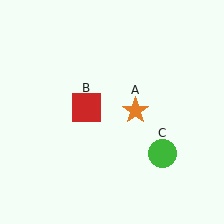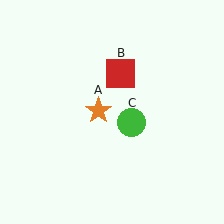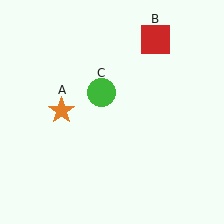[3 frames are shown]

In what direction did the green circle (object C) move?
The green circle (object C) moved up and to the left.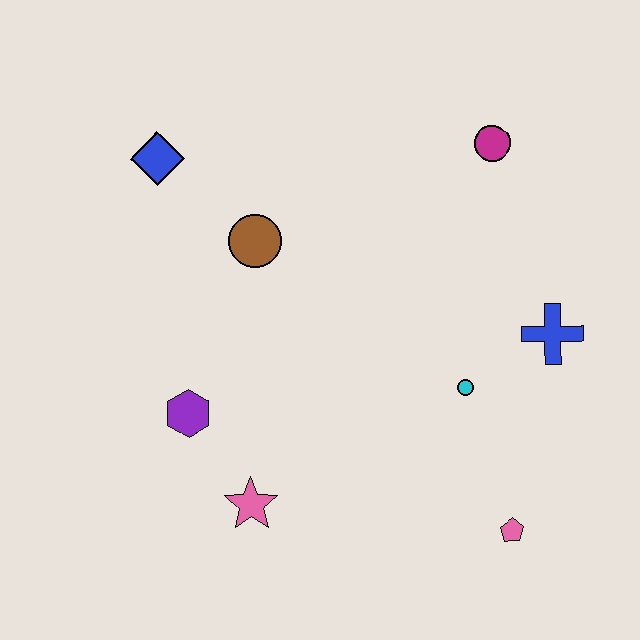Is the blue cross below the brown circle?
Yes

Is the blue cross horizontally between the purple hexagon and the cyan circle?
No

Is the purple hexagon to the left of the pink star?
Yes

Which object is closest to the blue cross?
The cyan circle is closest to the blue cross.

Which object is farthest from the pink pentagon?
The blue diamond is farthest from the pink pentagon.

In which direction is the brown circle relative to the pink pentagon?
The brown circle is above the pink pentagon.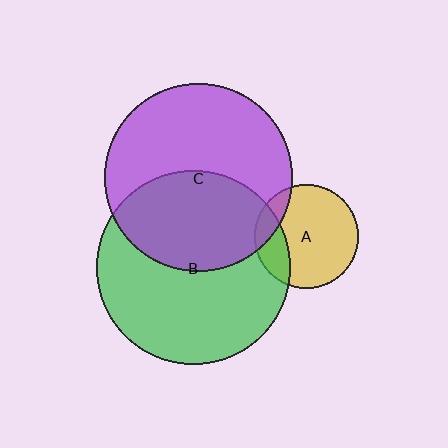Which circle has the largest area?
Circle B (green).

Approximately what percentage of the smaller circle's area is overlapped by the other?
Approximately 45%.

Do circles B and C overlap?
Yes.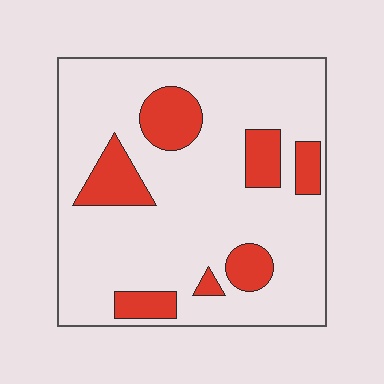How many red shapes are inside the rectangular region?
7.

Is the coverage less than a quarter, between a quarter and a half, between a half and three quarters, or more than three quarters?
Less than a quarter.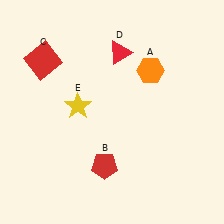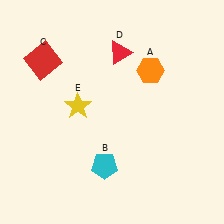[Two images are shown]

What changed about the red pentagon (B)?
In Image 1, B is red. In Image 2, it changed to cyan.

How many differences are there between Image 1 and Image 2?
There is 1 difference between the two images.